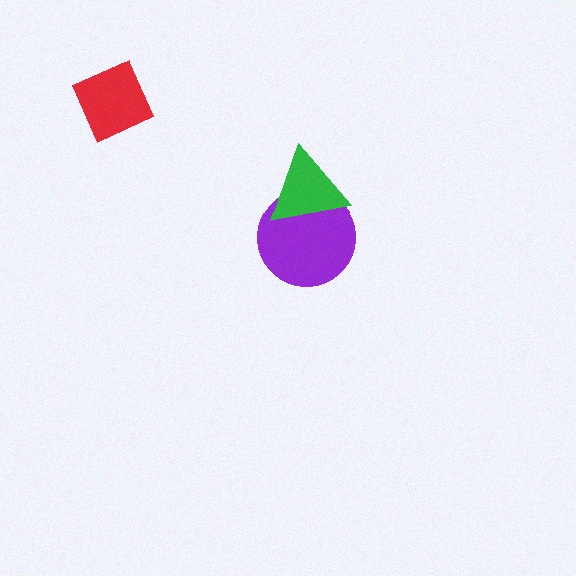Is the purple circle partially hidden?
Yes, it is partially covered by another shape.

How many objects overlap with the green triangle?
1 object overlaps with the green triangle.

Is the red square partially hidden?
No, no other shape covers it.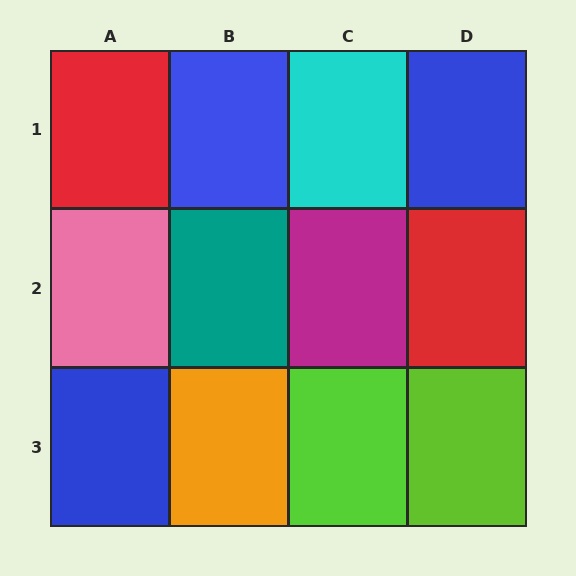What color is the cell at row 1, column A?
Red.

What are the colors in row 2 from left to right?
Pink, teal, magenta, red.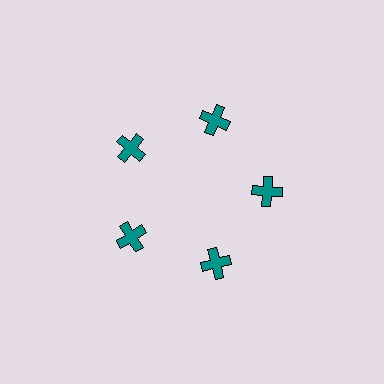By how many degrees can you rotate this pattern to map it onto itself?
The pattern maps onto itself every 72 degrees of rotation.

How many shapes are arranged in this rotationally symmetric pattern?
There are 5 shapes, arranged in 5 groups of 1.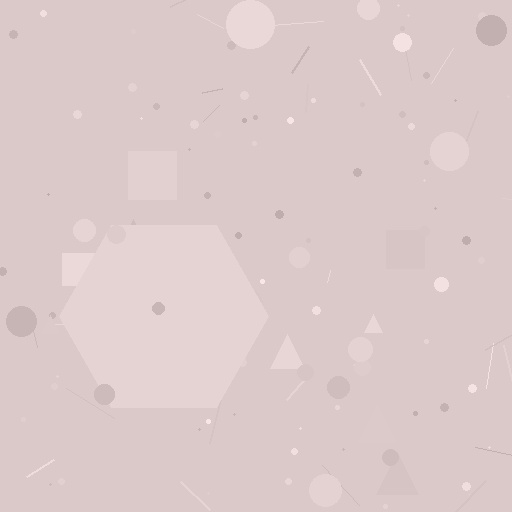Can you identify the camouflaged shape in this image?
The camouflaged shape is a hexagon.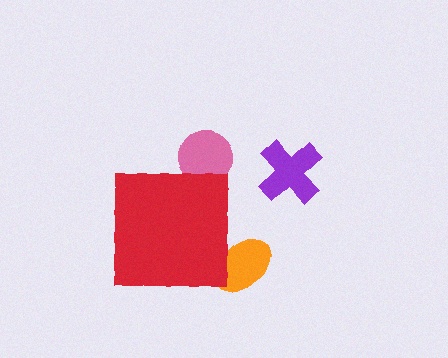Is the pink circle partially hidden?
Yes, the pink circle is partially hidden behind the red square.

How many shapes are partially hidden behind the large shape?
2 shapes are partially hidden.